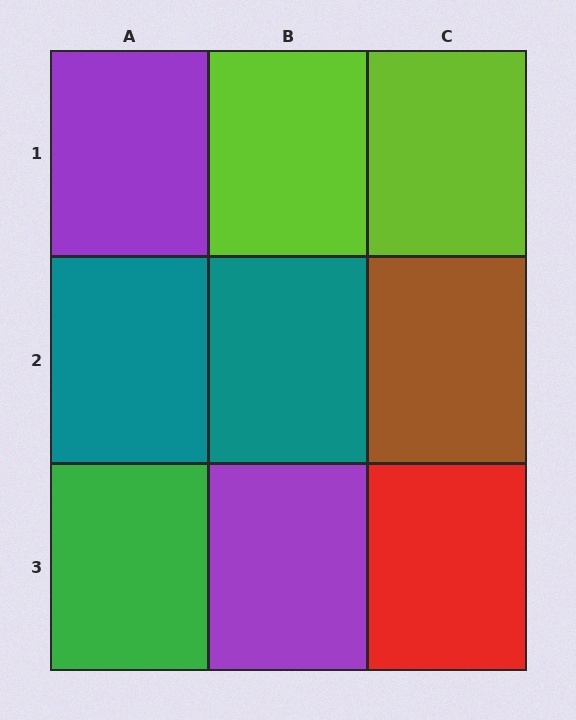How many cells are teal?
2 cells are teal.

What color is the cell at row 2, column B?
Teal.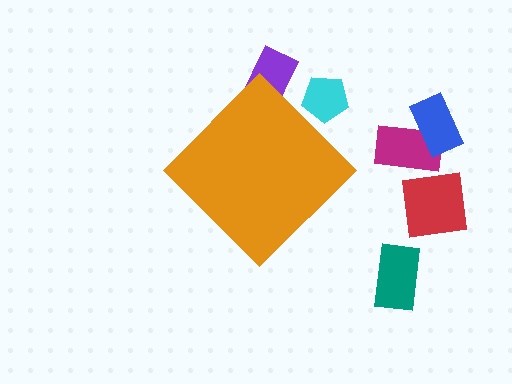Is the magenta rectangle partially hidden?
No, the magenta rectangle is fully visible.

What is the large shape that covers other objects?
An orange diamond.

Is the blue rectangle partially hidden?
No, the blue rectangle is fully visible.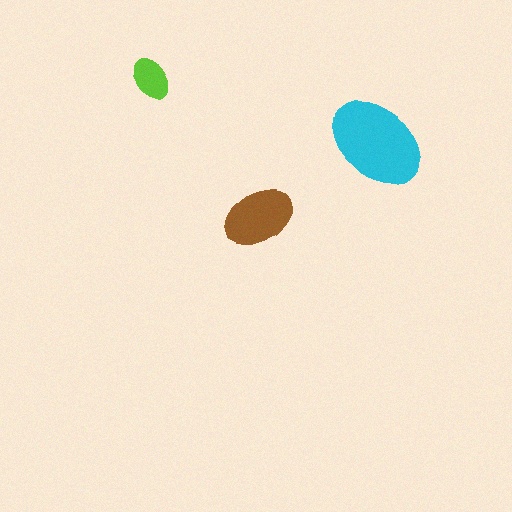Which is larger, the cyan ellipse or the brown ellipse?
The cyan one.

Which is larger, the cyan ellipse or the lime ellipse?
The cyan one.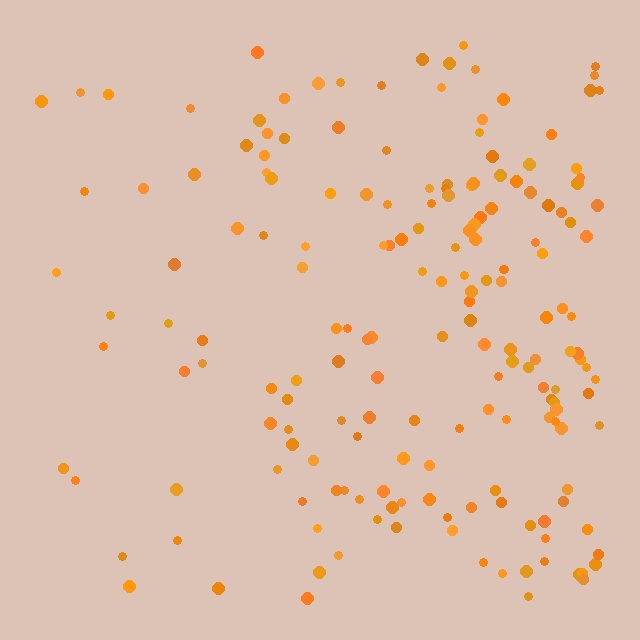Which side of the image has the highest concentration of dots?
The right.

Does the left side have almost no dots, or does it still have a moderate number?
Still a moderate number, just noticeably fewer than the right.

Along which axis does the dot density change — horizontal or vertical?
Horizontal.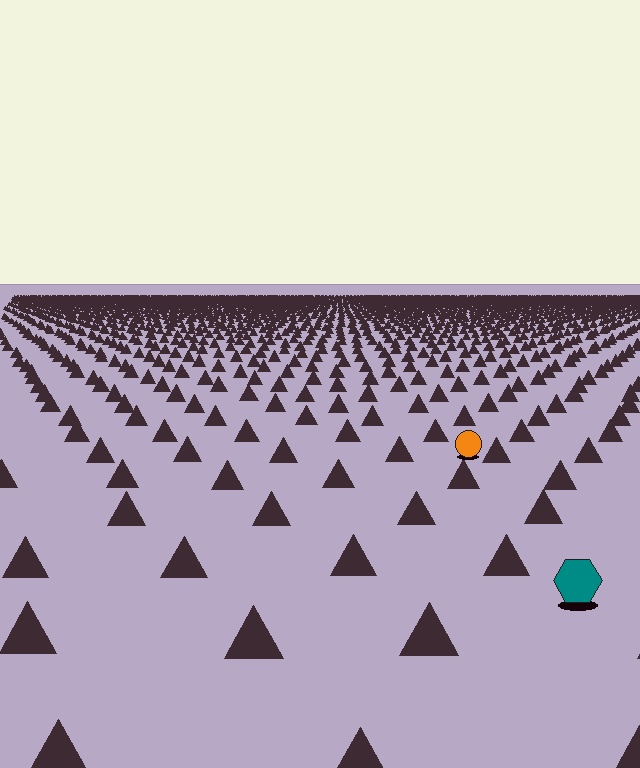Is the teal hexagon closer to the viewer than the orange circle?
Yes. The teal hexagon is closer — you can tell from the texture gradient: the ground texture is coarser near it.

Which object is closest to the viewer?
The teal hexagon is closest. The texture marks near it are larger and more spread out.